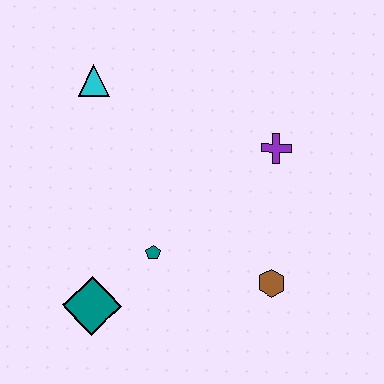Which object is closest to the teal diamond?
The teal pentagon is closest to the teal diamond.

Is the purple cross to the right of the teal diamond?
Yes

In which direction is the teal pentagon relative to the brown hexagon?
The teal pentagon is to the left of the brown hexagon.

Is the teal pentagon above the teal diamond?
Yes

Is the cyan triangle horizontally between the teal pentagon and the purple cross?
No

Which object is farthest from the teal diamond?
The purple cross is farthest from the teal diamond.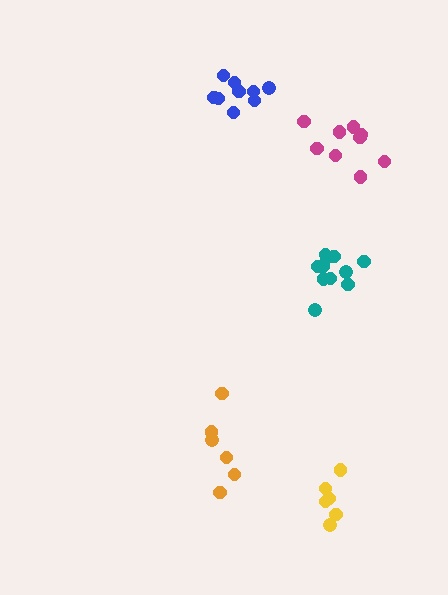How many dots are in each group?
Group 1: 12 dots, Group 2: 9 dots, Group 3: 6 dots, Group 4: 6 dots, Group 5: 9 dots (42 total).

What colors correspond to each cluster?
The clusters are colored: teal, blue, orange, yellow, magenta.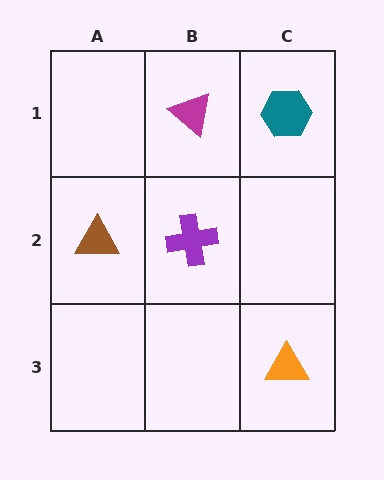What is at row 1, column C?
A teal hexagon.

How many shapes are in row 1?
2 shapes.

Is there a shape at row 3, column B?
No, that cell is empty.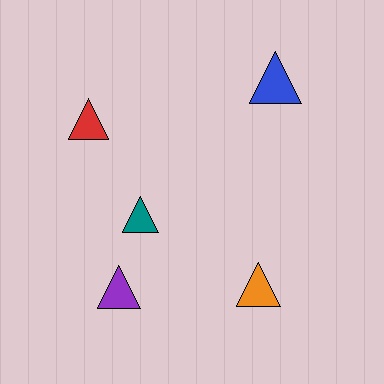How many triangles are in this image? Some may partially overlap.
There are 5 triangles.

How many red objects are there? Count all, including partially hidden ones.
There is 1 red object.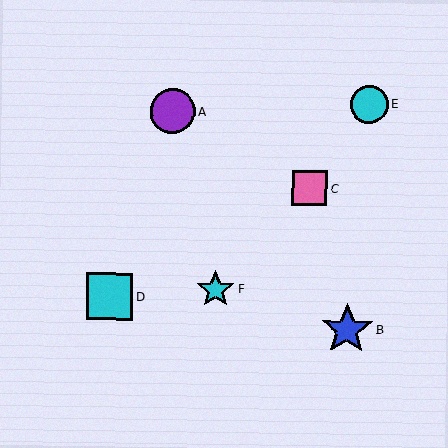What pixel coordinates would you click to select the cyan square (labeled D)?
Click at (110, 296) to select the cyan square D.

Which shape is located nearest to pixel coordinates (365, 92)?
The cyan circle (labeled E) at (369, 104) is nearest to that location.